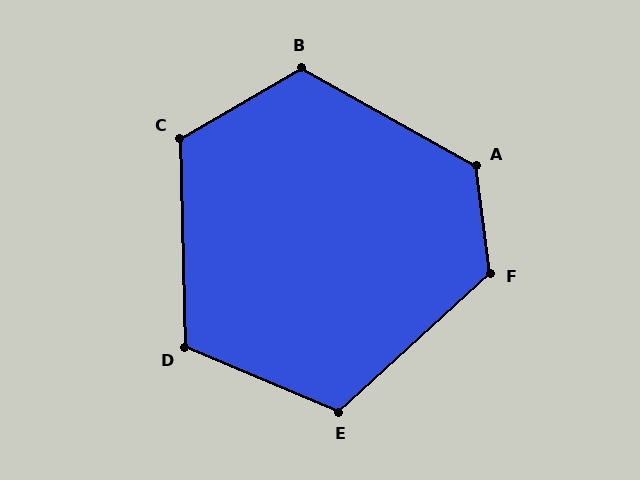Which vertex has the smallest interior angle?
D, at approximately 114 degrees.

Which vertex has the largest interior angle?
A, at approximately 126 degrees.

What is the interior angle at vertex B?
Approximately 121 degrees (obtuse).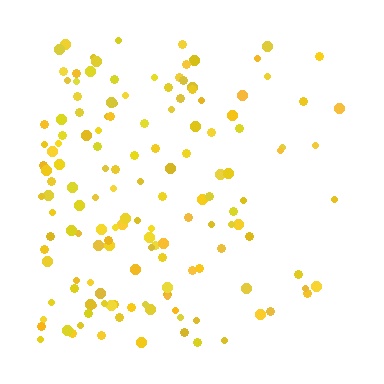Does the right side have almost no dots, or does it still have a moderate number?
Still a moderate number, just noticeably fewer than the left.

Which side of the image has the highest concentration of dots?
The left.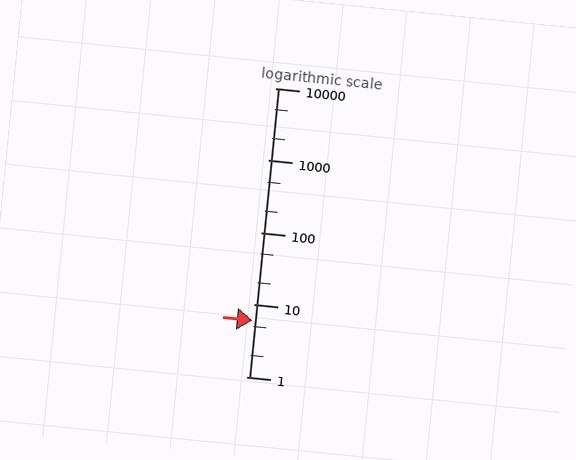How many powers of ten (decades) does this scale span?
The scale spans 4 decades, from 1 to 10000.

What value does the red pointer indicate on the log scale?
The pointer indicates approximately 6.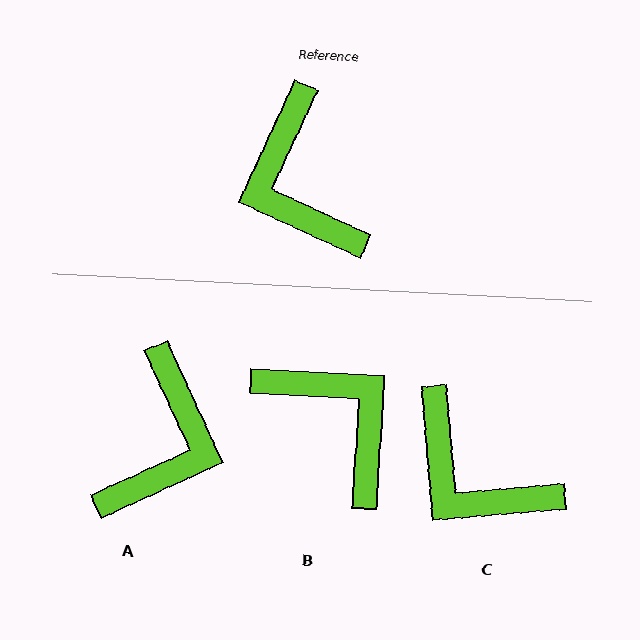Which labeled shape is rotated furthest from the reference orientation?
B, about 159 degrees away.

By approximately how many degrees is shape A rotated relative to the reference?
Approximately 140 degrees counter-clockwise.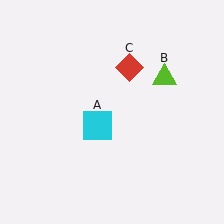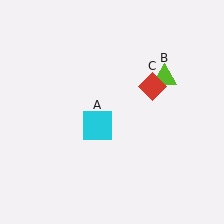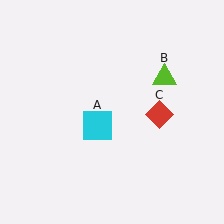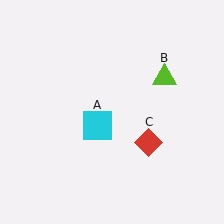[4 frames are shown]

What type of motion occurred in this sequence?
The red diamond (object C) rotated clockwise around the center of the scene.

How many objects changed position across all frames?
1 object changed position: red diamond (object C).